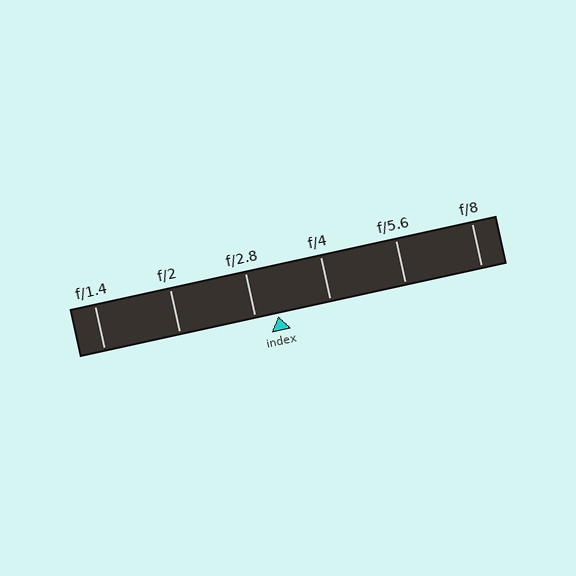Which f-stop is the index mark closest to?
The index mark is closest to f/2.8.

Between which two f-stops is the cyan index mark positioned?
The index mark is between f/2.8 and f/4.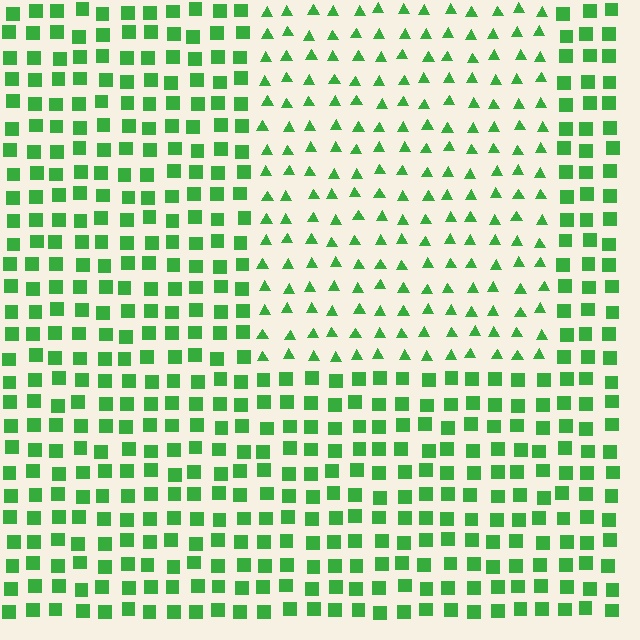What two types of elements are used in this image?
The image uses triangles inside the rectangle region and squares outside it.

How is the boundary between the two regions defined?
The boundary is defined by a change in element shape: triangles inside vs. squares outside. All elements share the same color and spacing.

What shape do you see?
I see a rectangle.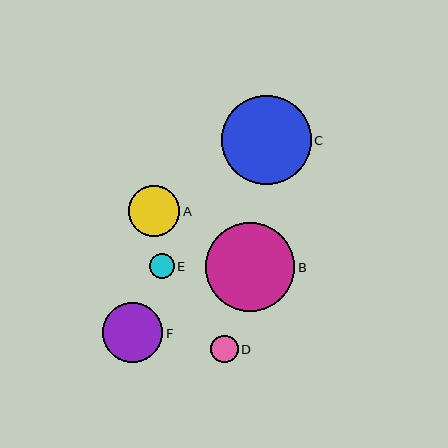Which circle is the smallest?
Circle E is the smallest with a size of approximately 25 pixels.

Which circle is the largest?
Circle C is the largest with a size of approximately 90 pixels.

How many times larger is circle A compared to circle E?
Circle A is approximately 2.0 times the size of circle E.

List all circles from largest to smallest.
From largest to smallest: C, B, F, A, D, E.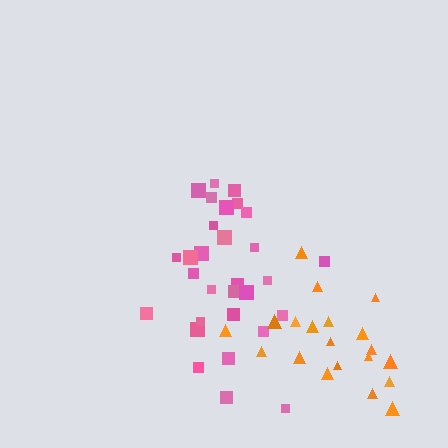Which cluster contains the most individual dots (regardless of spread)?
Pink (30).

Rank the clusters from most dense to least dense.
orange, pink.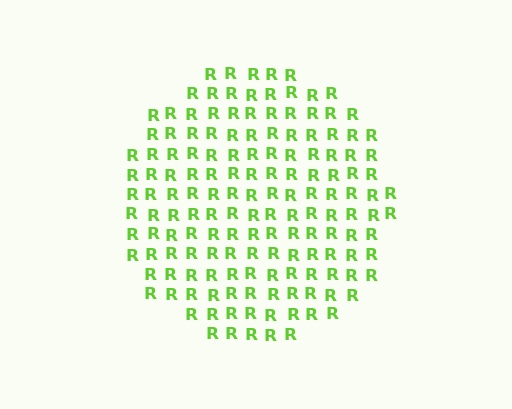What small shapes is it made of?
It is made of small letter R's.